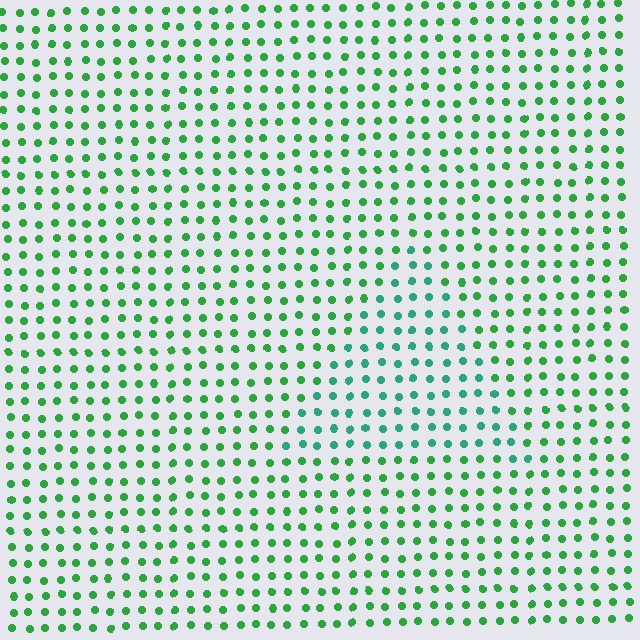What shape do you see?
I see a triangle.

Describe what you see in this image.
The image is filled with small green elements in a uniform arrangement. A triangle-shaped region is visible where the elements are tinted to a slightly different hue, forming a subtle color boundary.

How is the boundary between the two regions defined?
The boundary is defined purely by a slight shift in hue (about 30 degrees). Spacing, size, and orientation are identical on both sides.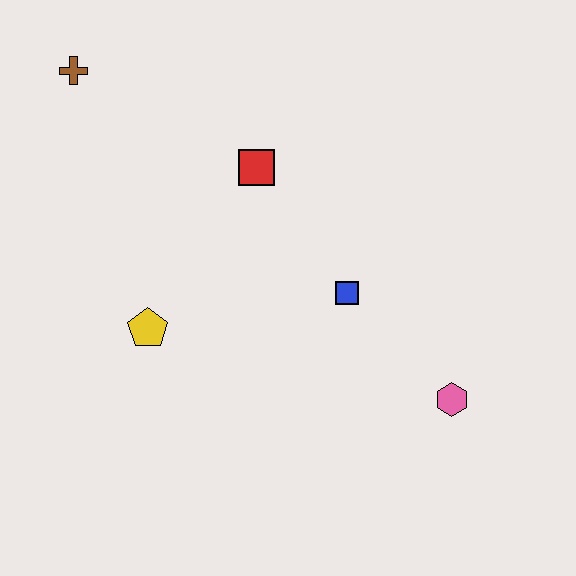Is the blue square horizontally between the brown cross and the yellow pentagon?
No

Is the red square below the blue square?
No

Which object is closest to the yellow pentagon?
The red square is closest to the yellow pentagon.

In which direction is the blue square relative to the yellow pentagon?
The blue square is to the right of the yellow pentagon.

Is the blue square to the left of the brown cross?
No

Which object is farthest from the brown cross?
The pink hexagon is farthest from the brown cross.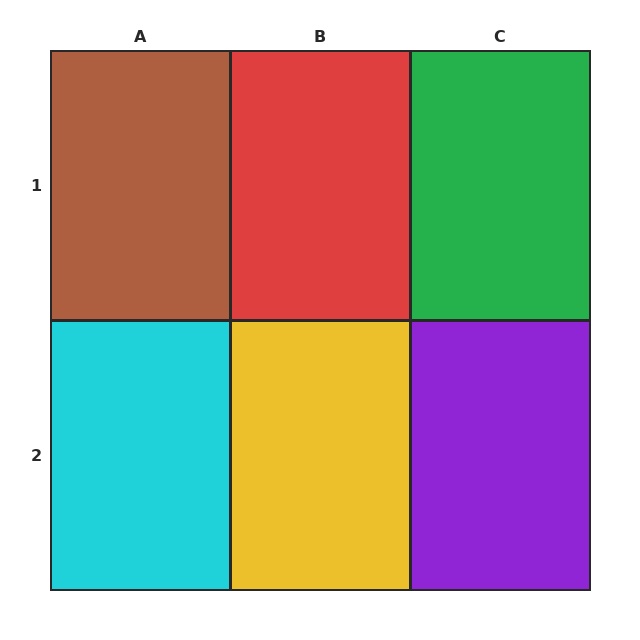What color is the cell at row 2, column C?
Purple.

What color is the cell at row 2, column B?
Yellow.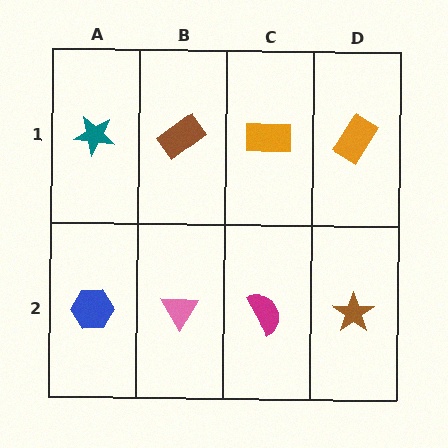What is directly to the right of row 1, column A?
A brown rectangle.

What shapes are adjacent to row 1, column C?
A magenta semicircle (row 2, column C), a brown rectangle (row 1, column B), an orange rectangle (row 1, column D).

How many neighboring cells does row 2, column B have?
3.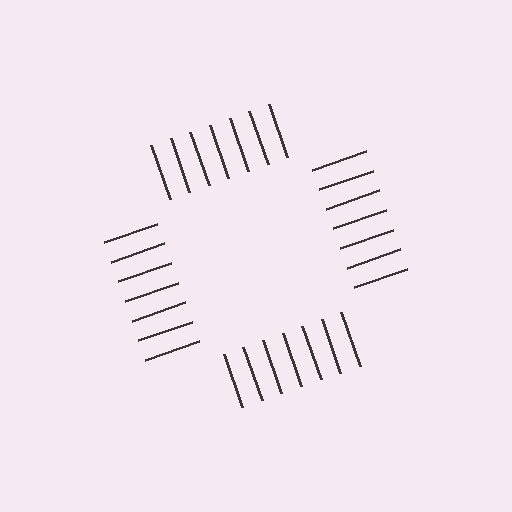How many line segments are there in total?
28 — 7 along each of the 4 edges.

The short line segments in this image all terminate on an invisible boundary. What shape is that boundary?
An illusory square — the line segments terminate on its edges but no continuous stroke is drawn.